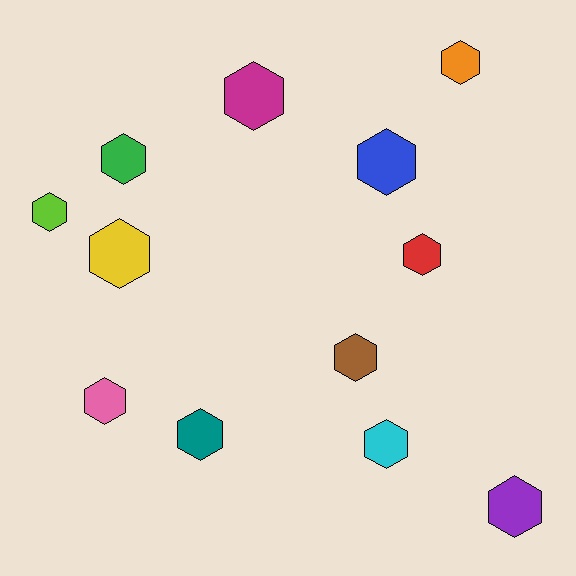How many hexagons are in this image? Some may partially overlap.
There are 12 hexagons.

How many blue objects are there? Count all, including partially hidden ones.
There is 1 blue object.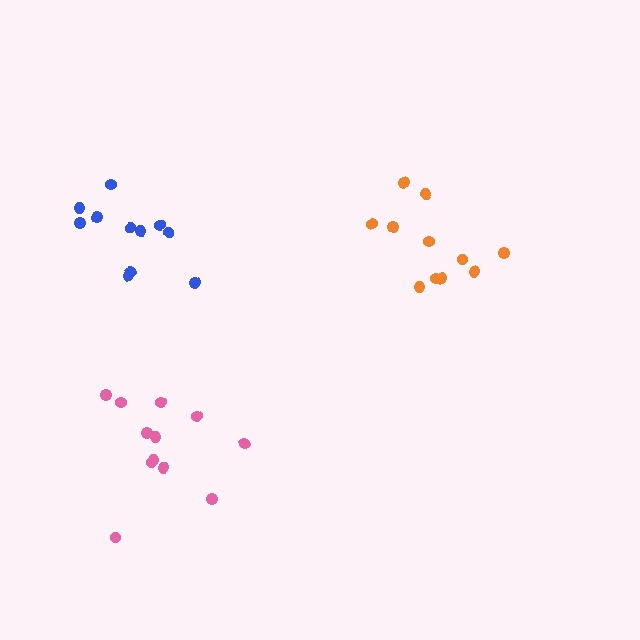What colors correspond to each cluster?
The clusters are colored: orange, pink, blue.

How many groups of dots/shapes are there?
There are 3 groups.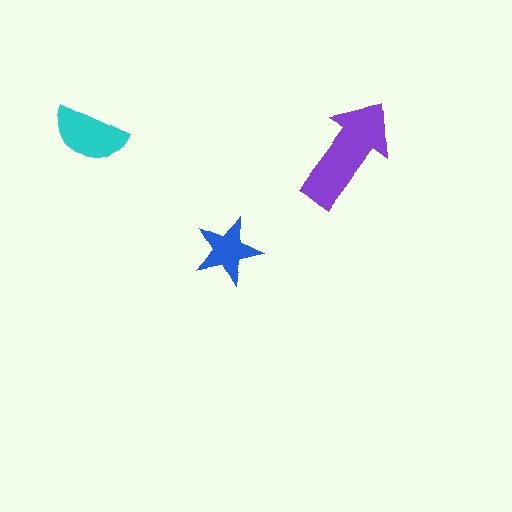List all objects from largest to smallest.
The purple arrow, the cyan semicircle, the blue star.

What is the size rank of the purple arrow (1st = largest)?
1st.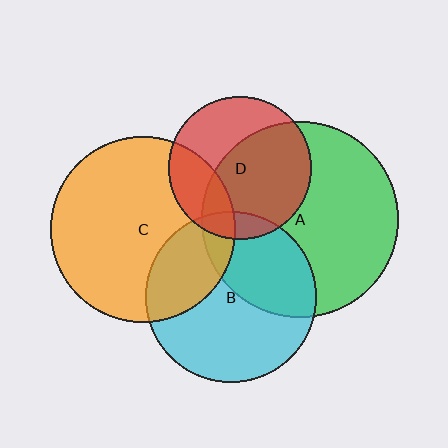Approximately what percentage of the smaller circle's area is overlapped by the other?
Approximately 25%.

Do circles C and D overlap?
Yes.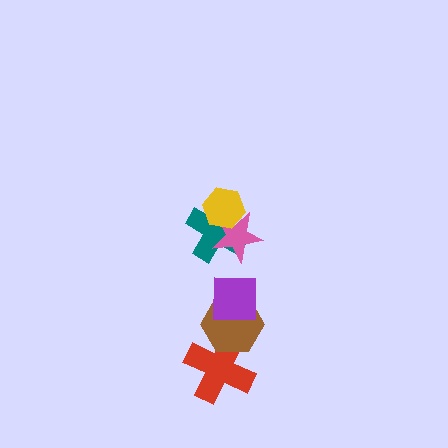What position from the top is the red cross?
The red cross is 6th from the top.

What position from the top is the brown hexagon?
The brown hexagon is 5th from the top.